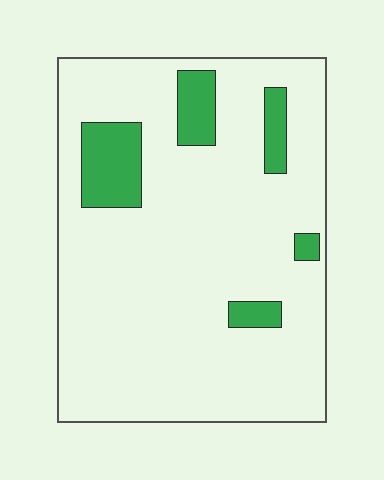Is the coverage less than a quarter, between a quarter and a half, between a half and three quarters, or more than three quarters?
Less than a quarter.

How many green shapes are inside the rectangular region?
5.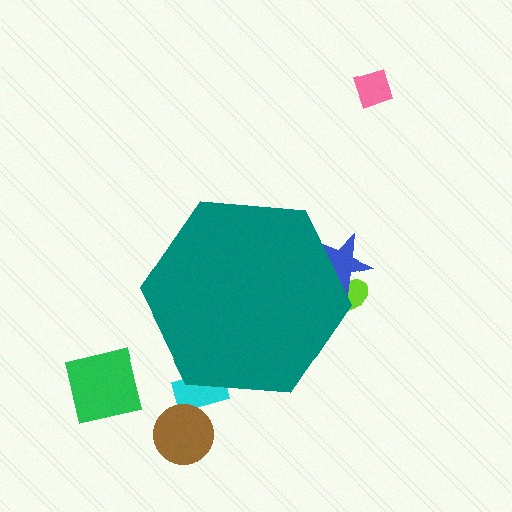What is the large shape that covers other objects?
A teal hexagon.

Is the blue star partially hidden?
Yes, the blue star is partially hidden behind the teal hexagon.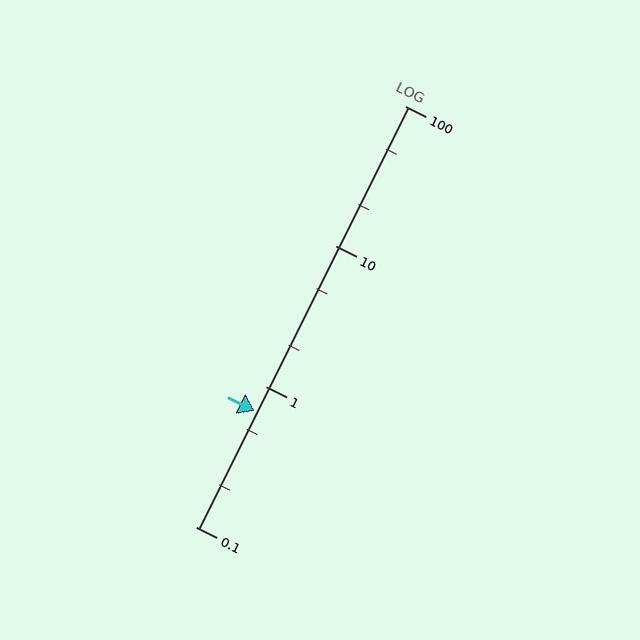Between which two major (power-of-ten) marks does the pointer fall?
The pointer is between 0.1 and 1.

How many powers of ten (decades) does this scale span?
The scale spans 3 decades, from 0.1 to 100.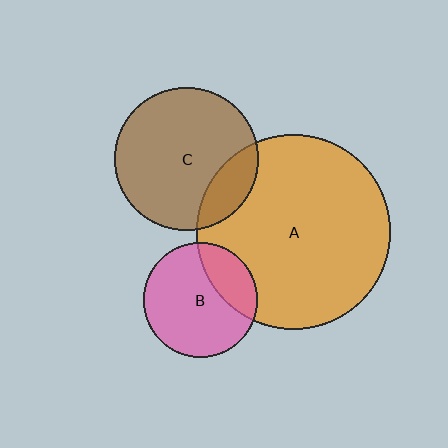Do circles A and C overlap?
Yes.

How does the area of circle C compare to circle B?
Approximately 1.6 times.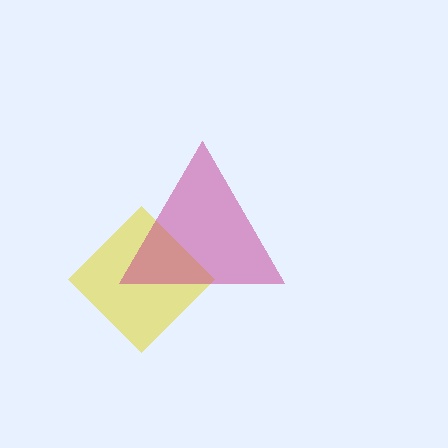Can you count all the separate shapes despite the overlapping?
Yes, there are 2 separate shapes.